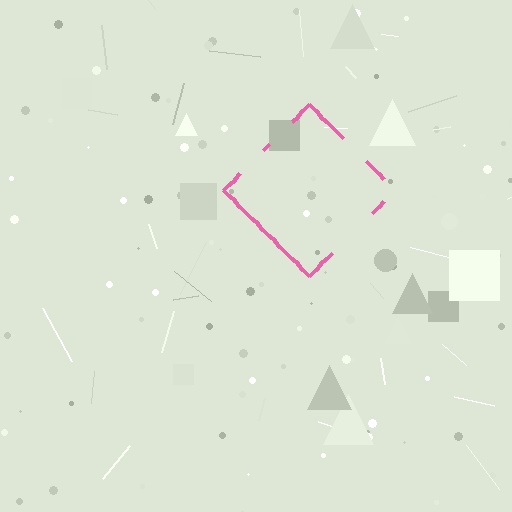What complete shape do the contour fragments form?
The contour fragments form a diamond.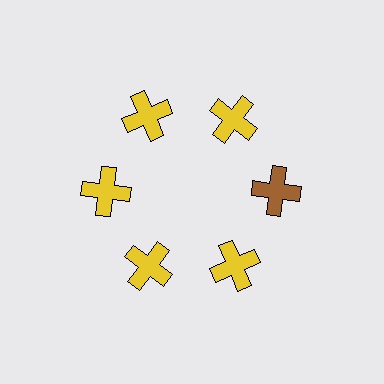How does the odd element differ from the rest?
It has a different color: brown instead of yellow.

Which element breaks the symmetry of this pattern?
The brown cross at roughly the 3 o'clock position breaks the symmetry. All other shapes are yellow crosses.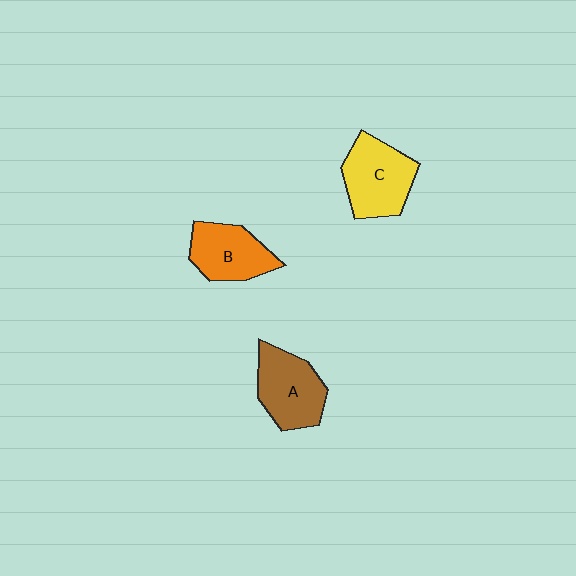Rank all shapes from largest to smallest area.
From largest to smallest: C (yellow), A (brown), B (orange).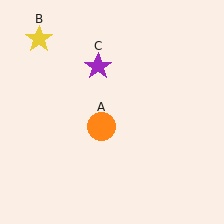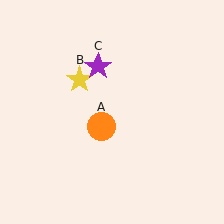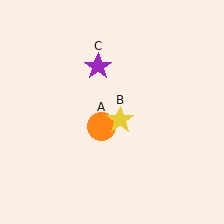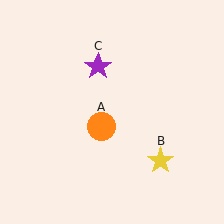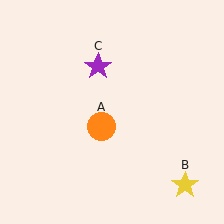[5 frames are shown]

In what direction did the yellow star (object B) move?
The yellow star (object B) moved down and to the right.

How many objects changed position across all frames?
1 object changed position: yellow star (object B).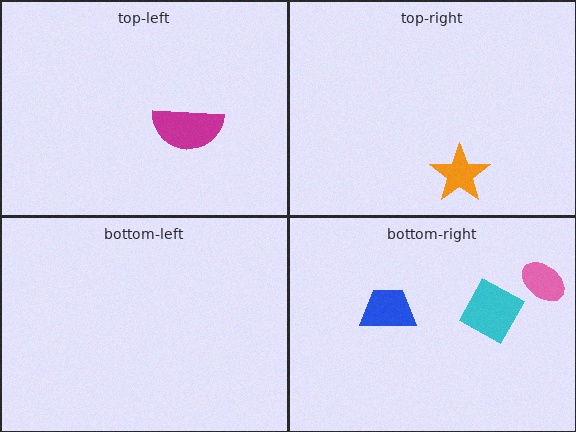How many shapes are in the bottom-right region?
3.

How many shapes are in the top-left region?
1.